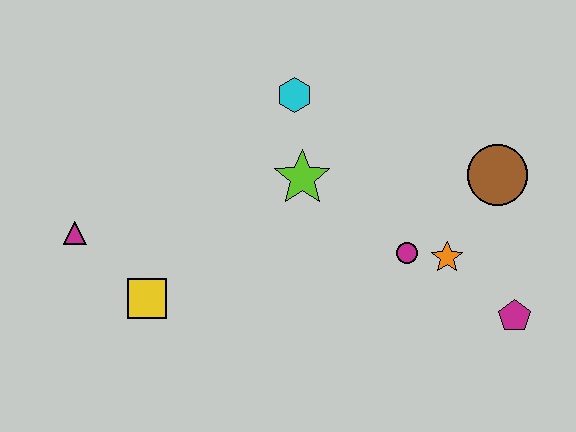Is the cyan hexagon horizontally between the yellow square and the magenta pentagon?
Yes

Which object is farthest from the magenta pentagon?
The magenta triangle is farthest from the magenta pentagon.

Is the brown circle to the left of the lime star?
No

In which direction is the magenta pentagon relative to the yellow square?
The magenta pentagon is to the right of the yellow square.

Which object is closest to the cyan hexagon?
The lime star is closest to the cyan hexagon.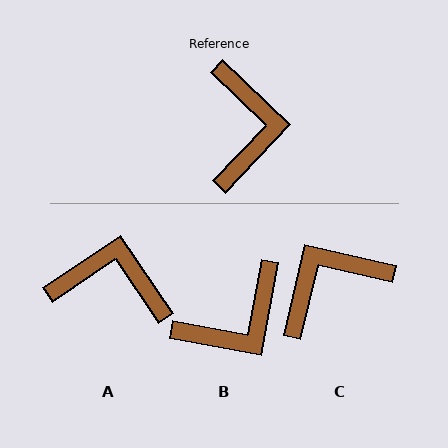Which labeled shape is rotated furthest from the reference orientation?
C, about 121 degrees away.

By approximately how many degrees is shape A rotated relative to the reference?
Approximately 78 degrees counter-clockwise.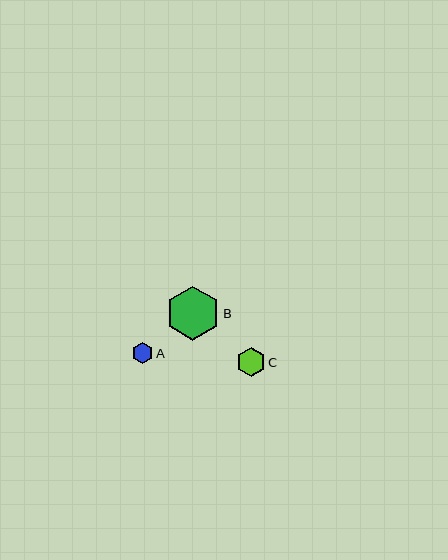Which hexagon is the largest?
Hexagon B is the largest with a size of approximately 54 pixels.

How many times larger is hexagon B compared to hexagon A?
Hexagon B is approximately 2.6 times the size of hexagon A.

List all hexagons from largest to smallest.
From largest to smallest: B, C, A.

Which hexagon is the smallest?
Hexagon A is the smallest with a size of approximately 21 pixels.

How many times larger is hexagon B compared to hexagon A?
Hexagon B is approximately 2.6 times the size of hexagon A.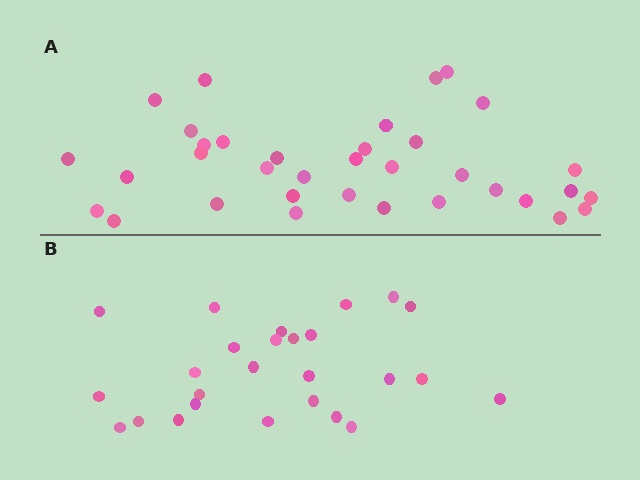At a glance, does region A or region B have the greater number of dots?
Region A (the top region) has more dots.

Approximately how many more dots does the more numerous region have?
Region A has roughly 8 or so more dots than region B.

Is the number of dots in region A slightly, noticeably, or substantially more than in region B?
Region A has noticeably more, but not dramatically so. The ratio is roughly 1.3 to 1.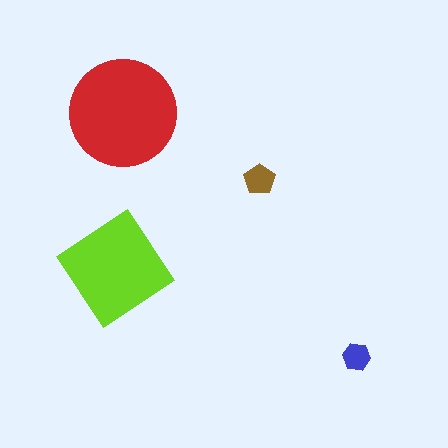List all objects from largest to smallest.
The red circle, the lime diamond, the brown pentagon, the blue hexagon.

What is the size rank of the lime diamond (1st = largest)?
2nd.